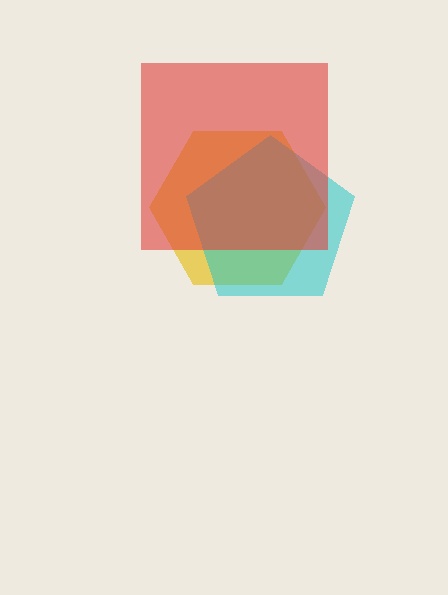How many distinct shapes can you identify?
There are 3 distinct shapes: a yellow hexagon, a cyan pentagon, a red square.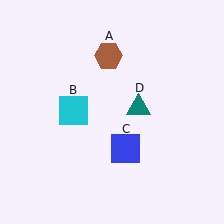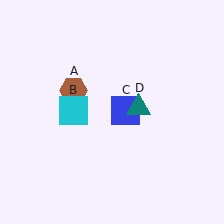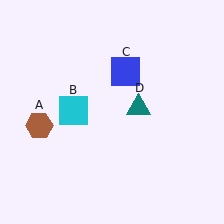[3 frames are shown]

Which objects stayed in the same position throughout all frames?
Cyan square (object B) and teal triangle (object D) remained stationary.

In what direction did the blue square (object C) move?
The blue square (object C) moved up.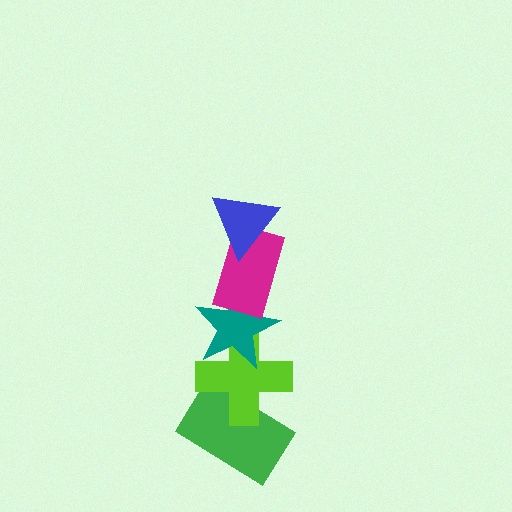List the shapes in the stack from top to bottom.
From top to bottom: the blue triangle, the magenta rectangle, the teal star, the lime cross, the green rectangle.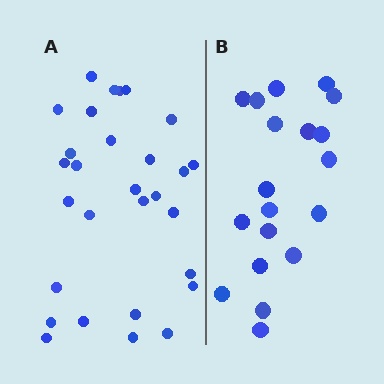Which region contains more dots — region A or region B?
Region A (the left region) has more dots.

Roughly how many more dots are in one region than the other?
Region A has roughly 10 or so more dots than region B.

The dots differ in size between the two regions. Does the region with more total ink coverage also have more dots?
No. Region B has more total ink coverage because its dots are larger, but region A actually contains more individual dots. Total area can be misleading — the number of items is what matters here.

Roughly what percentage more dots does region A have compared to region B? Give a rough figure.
About 55% more.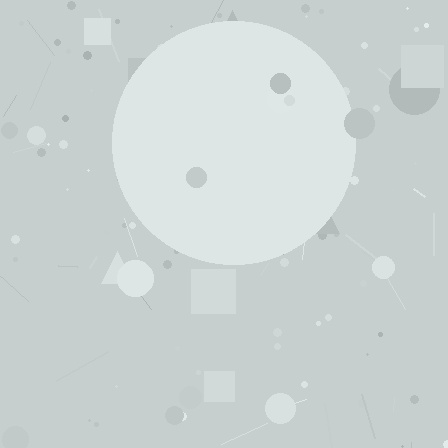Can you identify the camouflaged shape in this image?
The camouflaged shape is a circle.